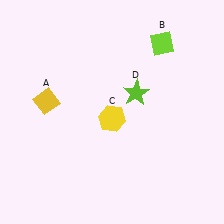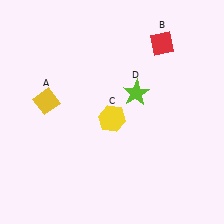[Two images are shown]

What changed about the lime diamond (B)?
In Image 1, B is lime. In Image 2, it changed to red.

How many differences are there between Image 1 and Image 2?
There is 1 difference between the two images.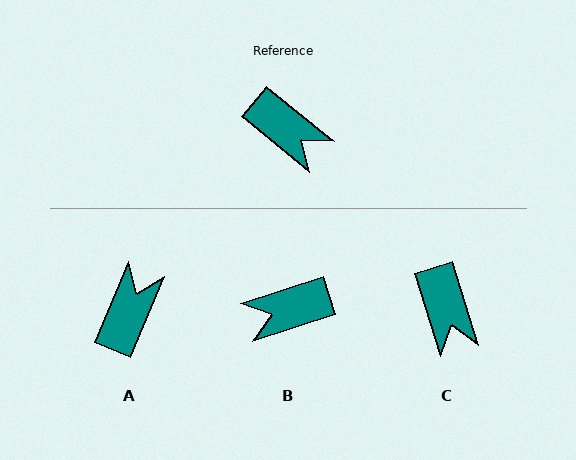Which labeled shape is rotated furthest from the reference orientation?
B, about 123 degrees away.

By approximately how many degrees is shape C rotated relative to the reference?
Approximately 34 degrees clockwise.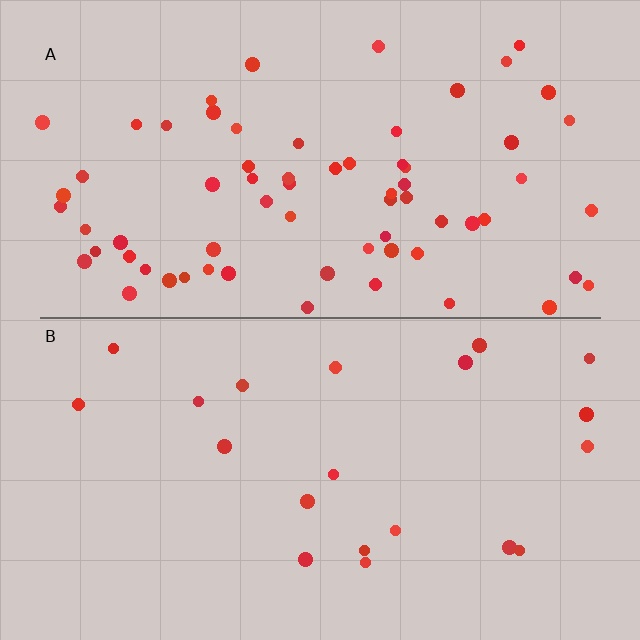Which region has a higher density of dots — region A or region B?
A (the top).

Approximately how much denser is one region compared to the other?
Approximately 3.3× — region A over region B.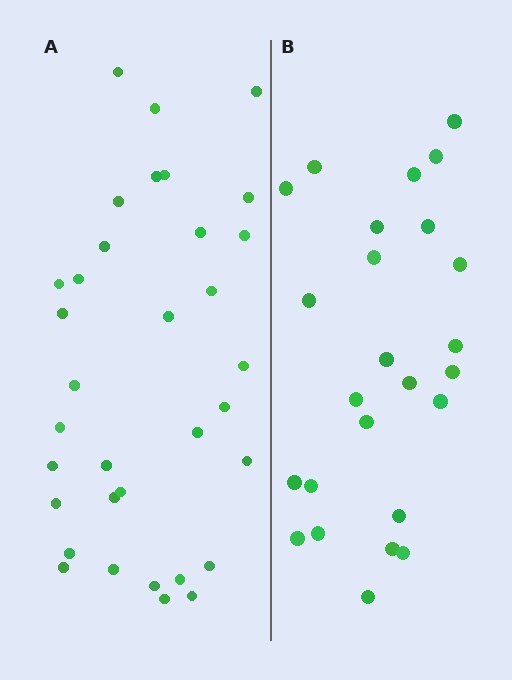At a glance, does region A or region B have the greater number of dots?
Region A (the left region) has more dots.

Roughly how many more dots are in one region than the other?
Region A has roughly 8 or so more dots than region B.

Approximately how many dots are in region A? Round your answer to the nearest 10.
About 30 dots. (The exact count is 34, which rounds to 30.)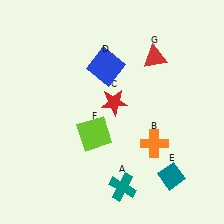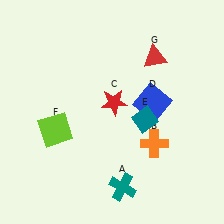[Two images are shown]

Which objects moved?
The objects that moved are: the blue square (D), the teal diamond (E), the lime square (F).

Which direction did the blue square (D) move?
The blue square (D) moved right.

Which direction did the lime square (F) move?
The lime square (F) moved left.